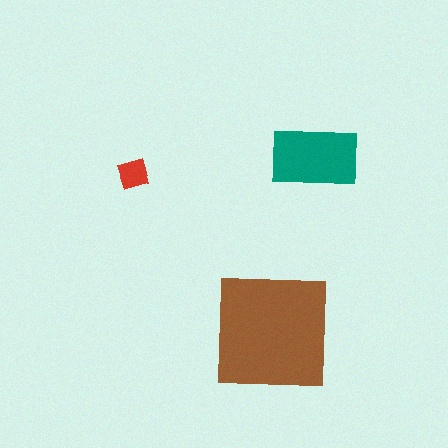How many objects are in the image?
There are 3 objects in the image.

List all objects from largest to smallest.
The brown square, the teal rectangle, the red diamond.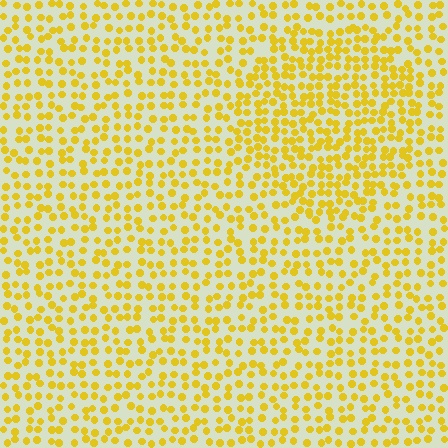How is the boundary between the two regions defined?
The boundary is defined by a change in element density (approximately 1.5x ratio). All elements are the same color, size, and shape.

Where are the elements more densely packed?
The elements are more densely packed inside the circle boundary.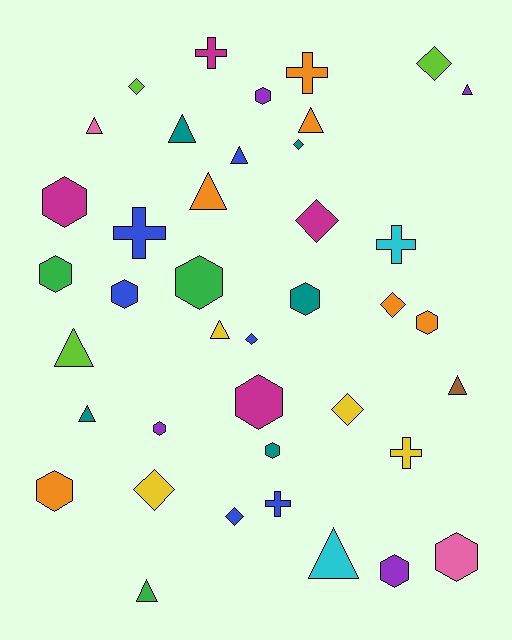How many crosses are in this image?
There are 6 crosses.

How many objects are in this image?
There are 40 objects.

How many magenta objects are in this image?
There are 4 magenta objects.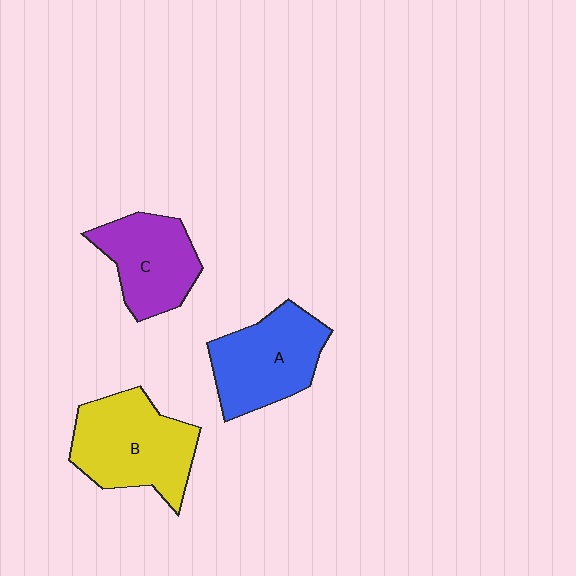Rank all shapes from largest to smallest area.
From largest to smallest: B (yellow), A (blue), C (purple).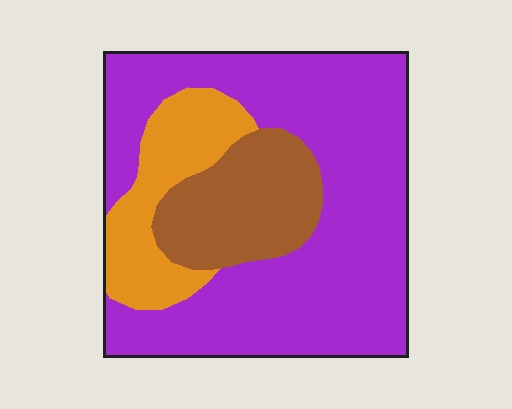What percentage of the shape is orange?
Orange takes up about one sixth (1/6) of the shape.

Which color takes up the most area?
Purple, at roughly 65%.